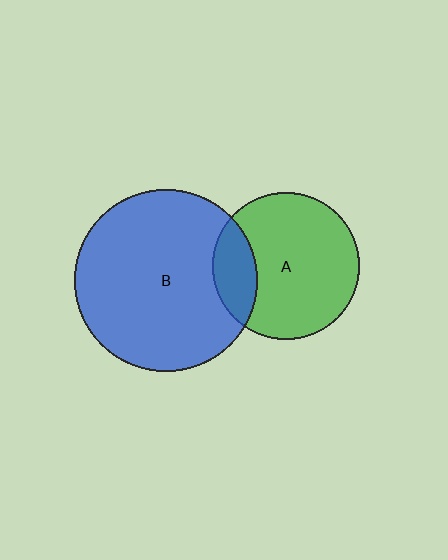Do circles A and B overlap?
Yes.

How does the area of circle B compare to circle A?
Approximately 1.5 times.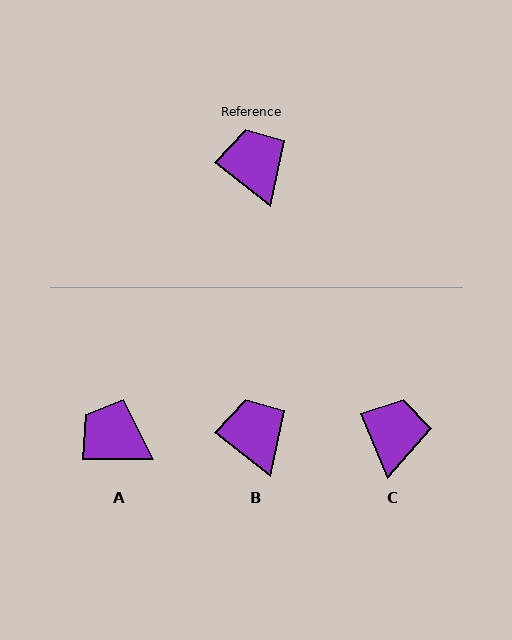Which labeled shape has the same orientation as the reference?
B.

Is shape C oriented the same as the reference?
No, it is off by about 30 degrees.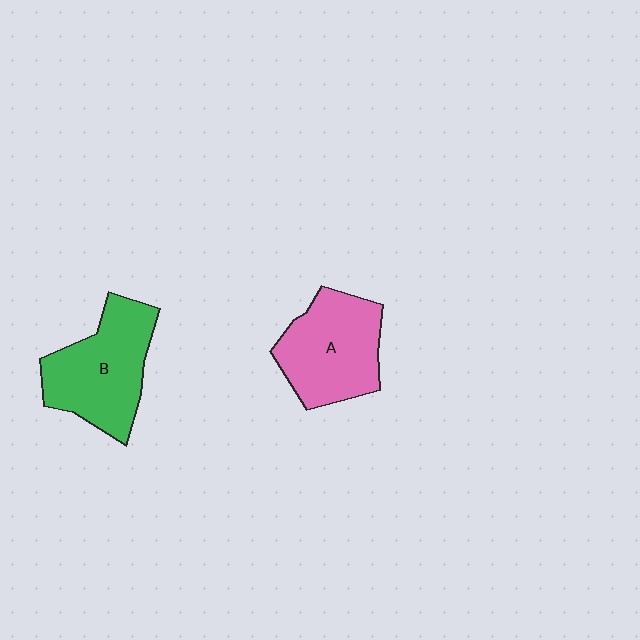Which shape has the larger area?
Shape B (green).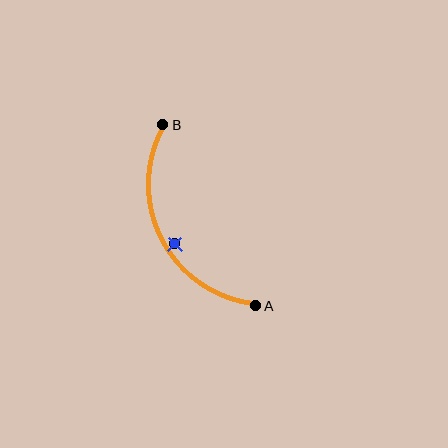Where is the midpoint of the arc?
The arc midpoint is the point on the curve farthest from the straight line joining A and B. It sits to the left of that line.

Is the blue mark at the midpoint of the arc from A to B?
No — the blue mark does not lie on the arc at all. It sits slightly inside the curve.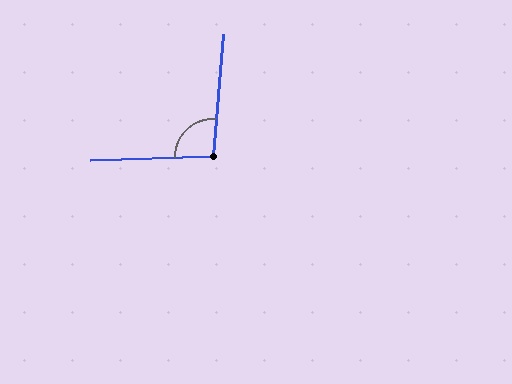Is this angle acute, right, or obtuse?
It is obtuse.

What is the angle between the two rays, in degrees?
Approximately 96 degrees.